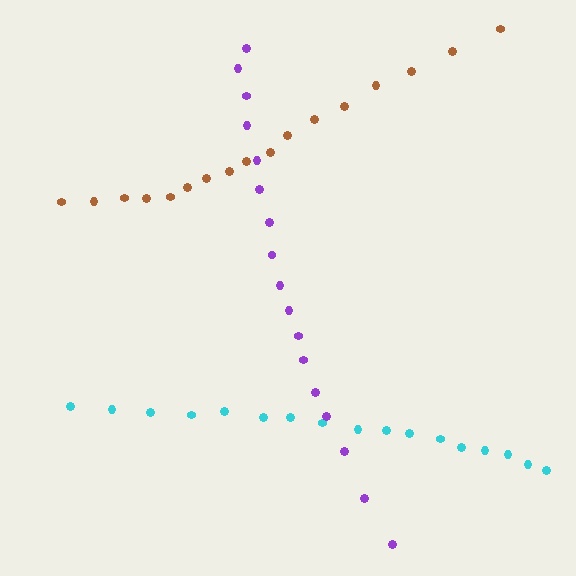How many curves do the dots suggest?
There are 3 distinct paths.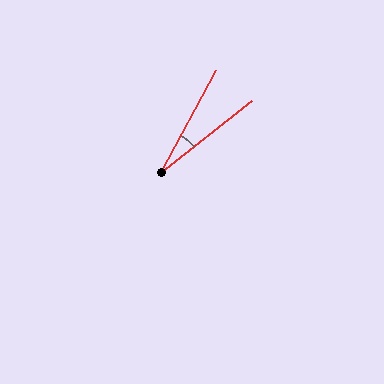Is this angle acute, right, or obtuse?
It is acute.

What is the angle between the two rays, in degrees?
Approximately 23 degrees.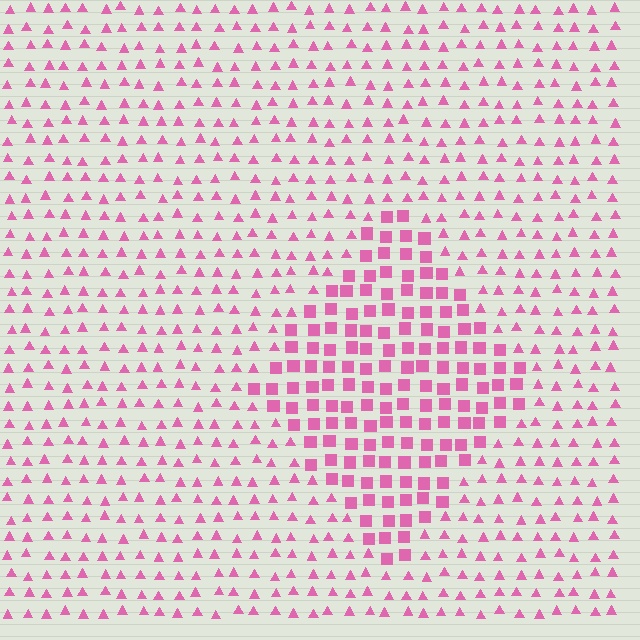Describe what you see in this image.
The image is filled with small pink elements arranged in a uniform grid. A diamond-shaped region contains squares, while the surrounding area contains triangles. The boundary is defined purely by the change in element shape.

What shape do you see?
I see a diamond.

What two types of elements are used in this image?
The image uses squares inside the diamond region and triangles outside it.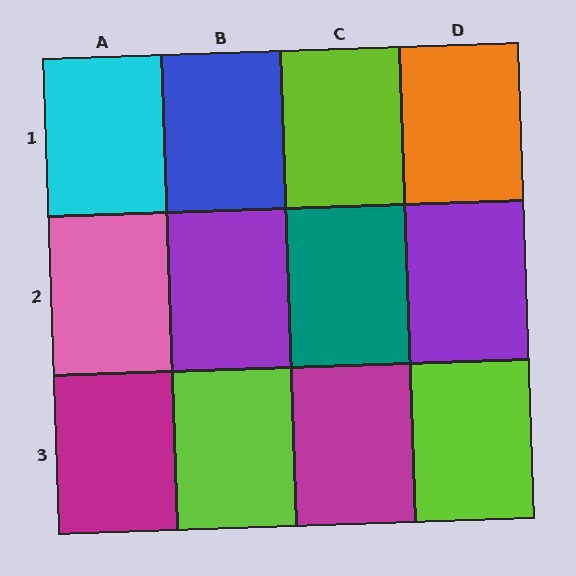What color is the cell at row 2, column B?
Purple.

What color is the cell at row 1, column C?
Lime.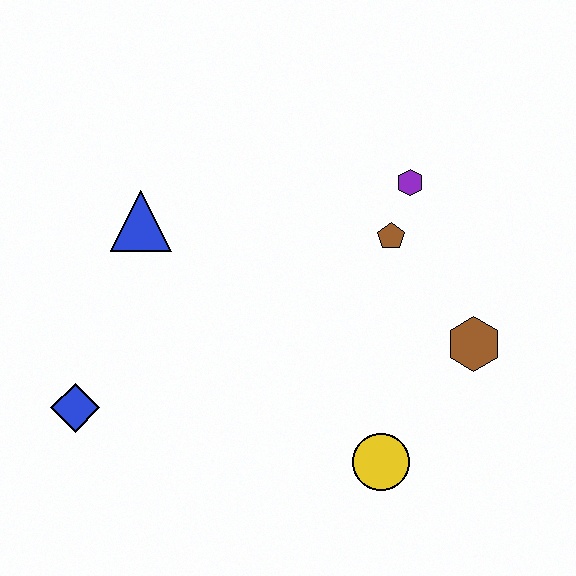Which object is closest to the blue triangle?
The blue diamond is closest to the blue triangle.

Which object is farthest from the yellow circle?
The blue triangle is farthest from the yellow circle.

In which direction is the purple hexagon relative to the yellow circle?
The purple hexagon is above the yellow circle.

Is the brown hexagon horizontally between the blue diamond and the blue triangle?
No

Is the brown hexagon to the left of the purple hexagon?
No